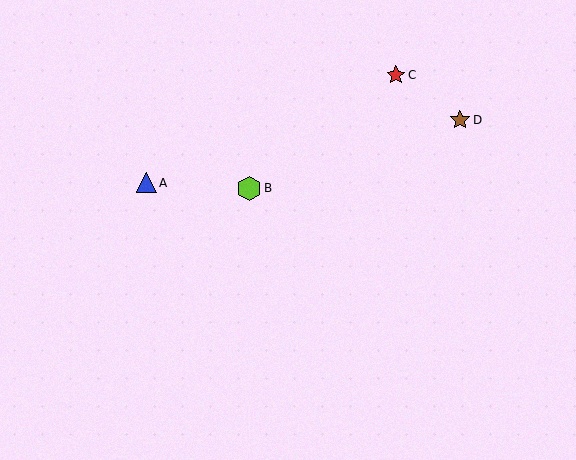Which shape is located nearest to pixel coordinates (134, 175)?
The blue triangle (labeled A) at (146, 183) is nearest to that location.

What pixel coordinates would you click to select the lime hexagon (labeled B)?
Click at (249, 188) to select the lime hexagon B.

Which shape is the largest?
The lime hexagon (labeled B) is the largest.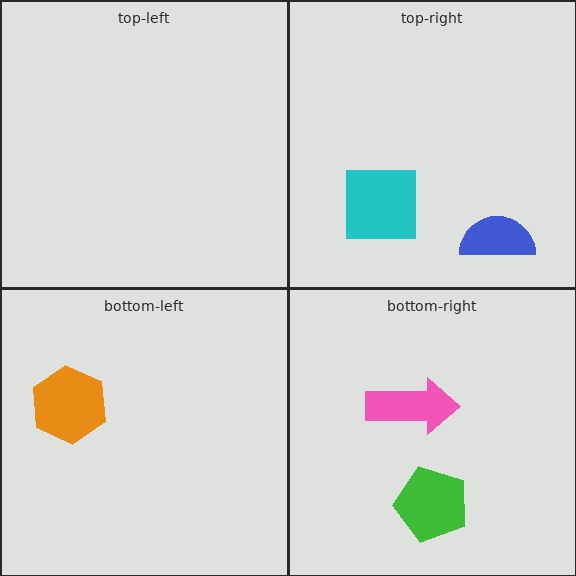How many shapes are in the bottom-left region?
1.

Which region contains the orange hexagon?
The bottom-left region.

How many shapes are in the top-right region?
2.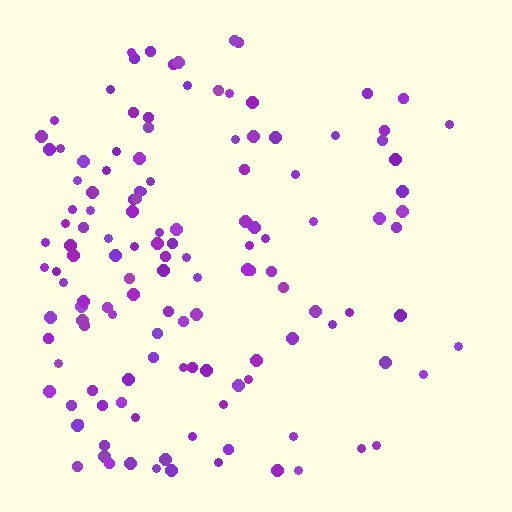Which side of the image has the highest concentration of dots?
The left.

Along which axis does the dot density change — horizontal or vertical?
Horizontal.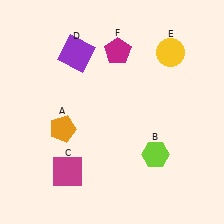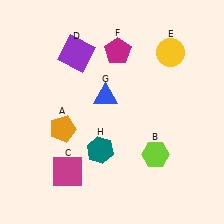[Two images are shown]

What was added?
A blue triangle (G), a teal hexagon (H) were added in Image 2.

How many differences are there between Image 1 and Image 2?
There are 2 differences between the two images.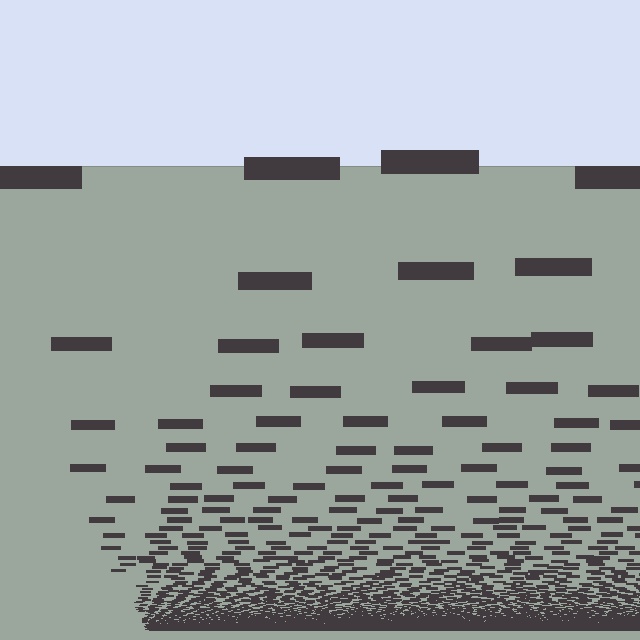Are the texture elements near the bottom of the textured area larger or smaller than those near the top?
Smaller. The gradient is inverted — elements near the bottom are smaller and denser.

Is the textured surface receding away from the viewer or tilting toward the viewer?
The surface appears to tilt toward the viewer. Texture elements get larger and sparser toward the top.